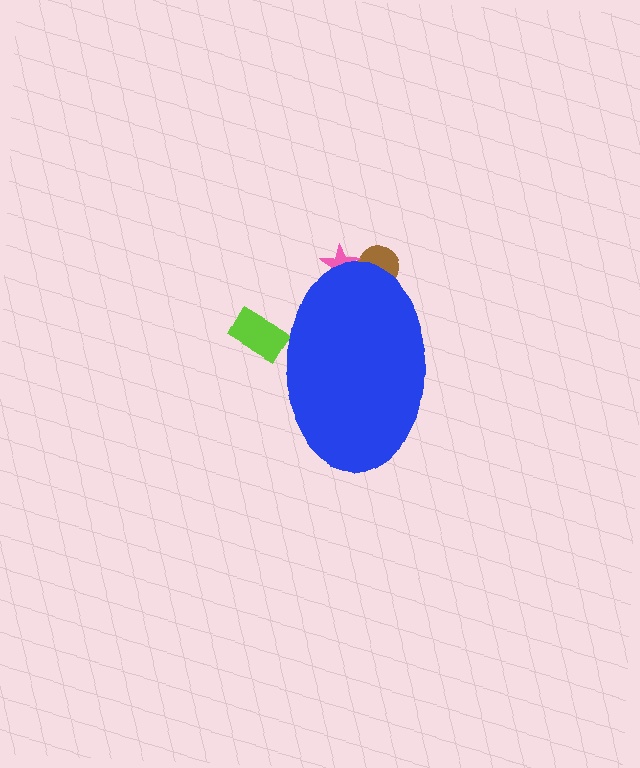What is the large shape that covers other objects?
A blue ellipse.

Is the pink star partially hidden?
Yes, the pink star is partially hidden behind the blue ellipse.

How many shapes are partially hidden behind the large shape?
3 shapes are partially hidden.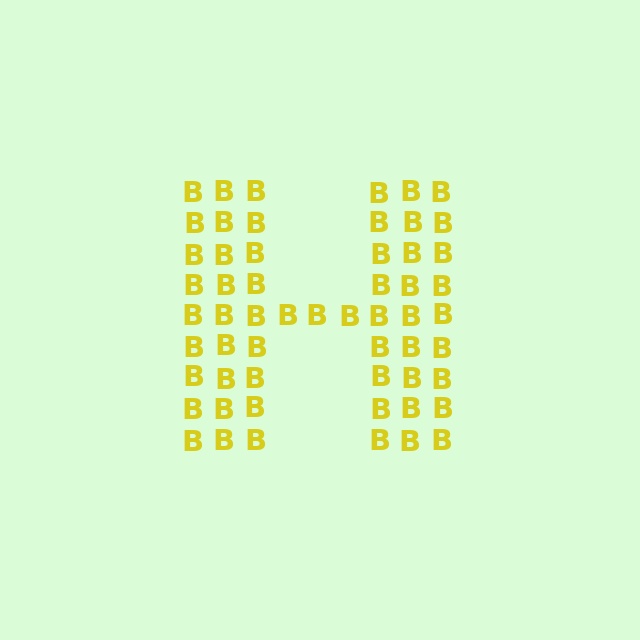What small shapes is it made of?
It is made of small letter B's.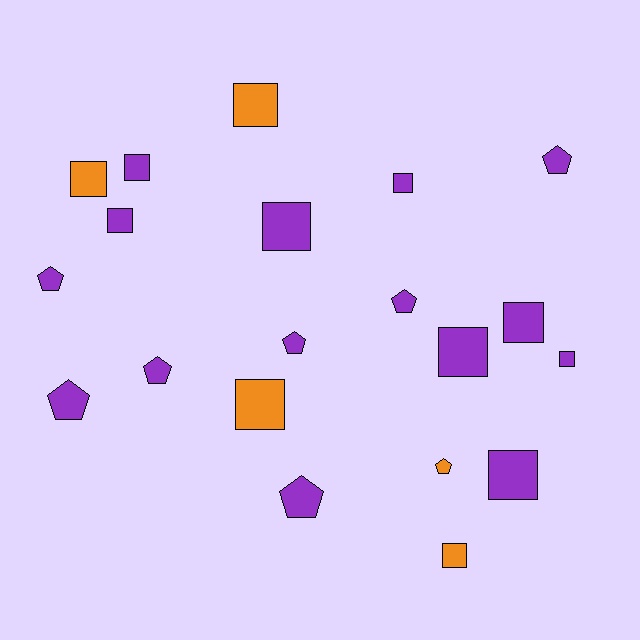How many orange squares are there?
There are 4 orange squares.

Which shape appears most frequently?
Square, with 12 objects.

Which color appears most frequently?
Purple, with 15 objects.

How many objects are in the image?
There are 20 objects.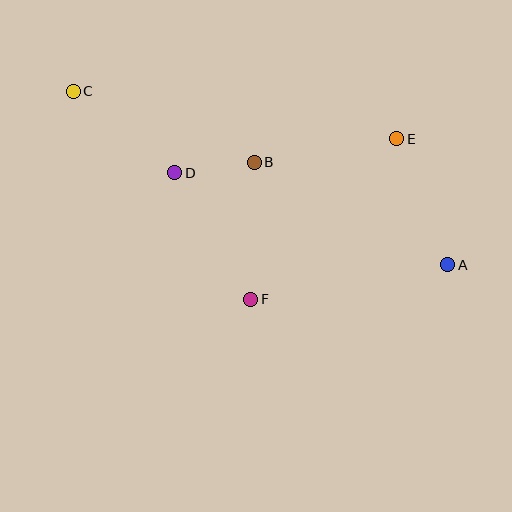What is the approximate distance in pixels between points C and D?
The distance between C and D is approximately 130 pixels.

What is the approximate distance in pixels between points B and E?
The distance between B and E is approximately 145 pixels.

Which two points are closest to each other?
Points B and D are closest to each other.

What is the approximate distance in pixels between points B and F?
The distance between B and F is approximately 137 pixels.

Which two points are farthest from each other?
Points A and C are farthest from each other.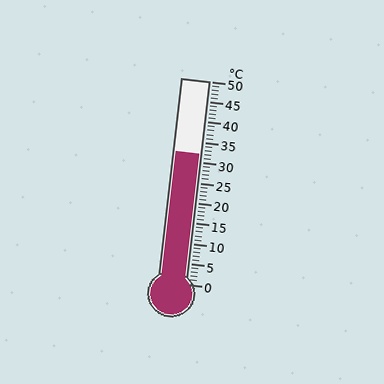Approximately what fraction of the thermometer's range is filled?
The thermometer is filled to approximately 65% of its range.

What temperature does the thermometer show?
The thermometer shows approximately 32°C.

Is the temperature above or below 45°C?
The temperature is below 45°C.